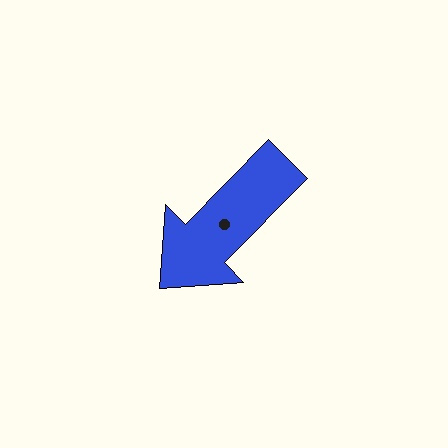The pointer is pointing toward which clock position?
Roughly 7 o'clock.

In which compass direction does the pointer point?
Southwest.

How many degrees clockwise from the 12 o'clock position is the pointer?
Approximately 225 degrees.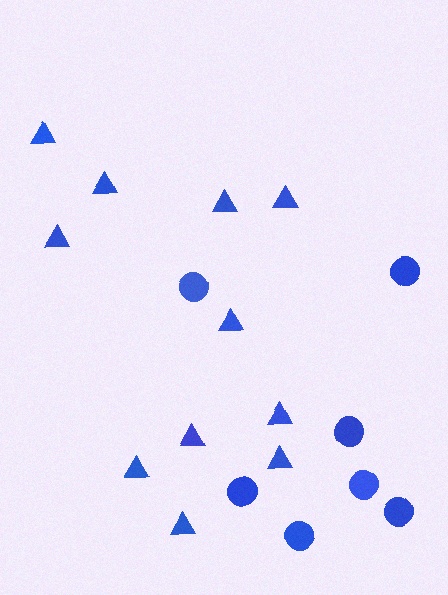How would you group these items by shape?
There are 2 groups: one group of circles (7) and one group of triangles (11).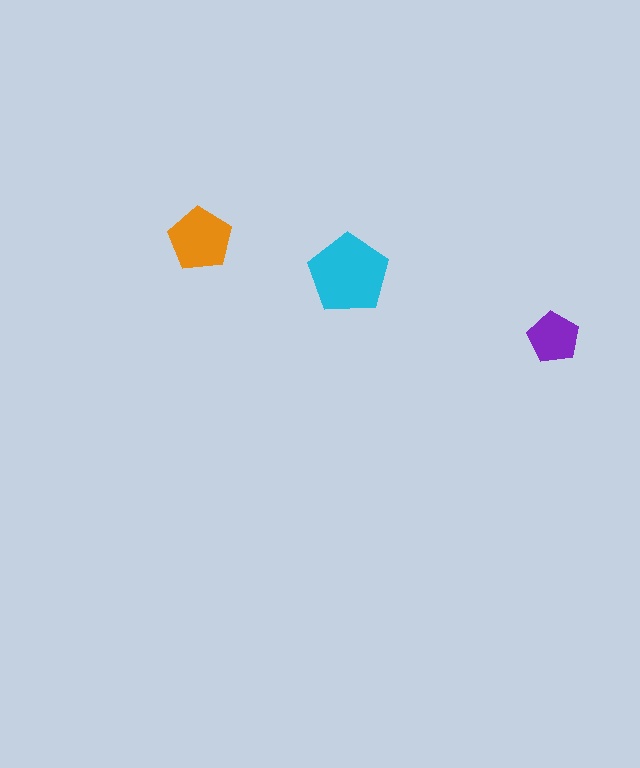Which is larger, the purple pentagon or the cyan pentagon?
The cyan one.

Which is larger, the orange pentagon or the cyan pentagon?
The cyan one.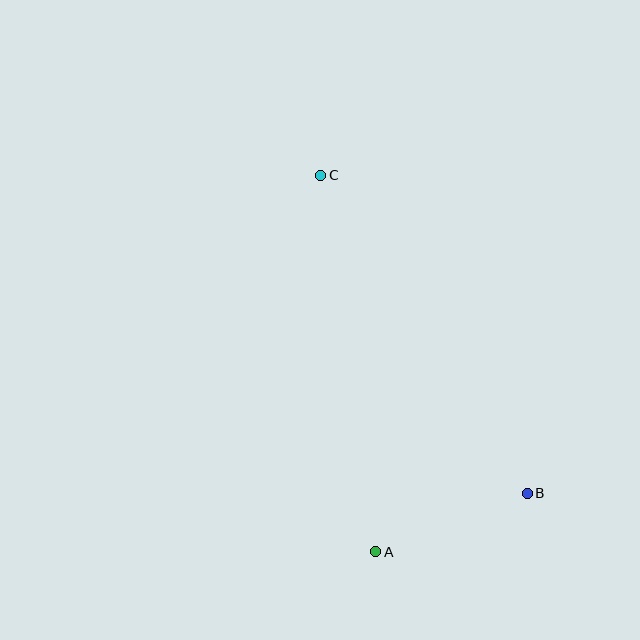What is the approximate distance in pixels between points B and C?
The distance between B and C is approximately 379 pixels.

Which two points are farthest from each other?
Points A and C are farthest from each other.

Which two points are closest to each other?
Points A and B are closest to each other.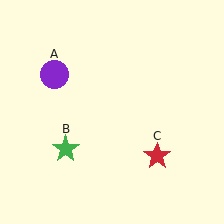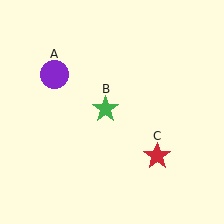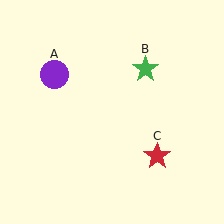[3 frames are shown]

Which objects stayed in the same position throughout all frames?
Purple circle (object A) and red star (object C) remained stationary.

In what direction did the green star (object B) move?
The green star (object B) moved up and to the right.